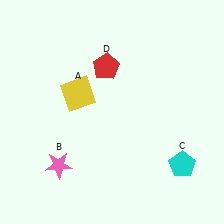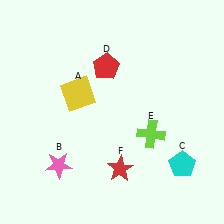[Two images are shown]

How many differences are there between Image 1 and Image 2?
There are 2 differences between the two images.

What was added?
A lime cross (E), a red star (F) were added in Image 2.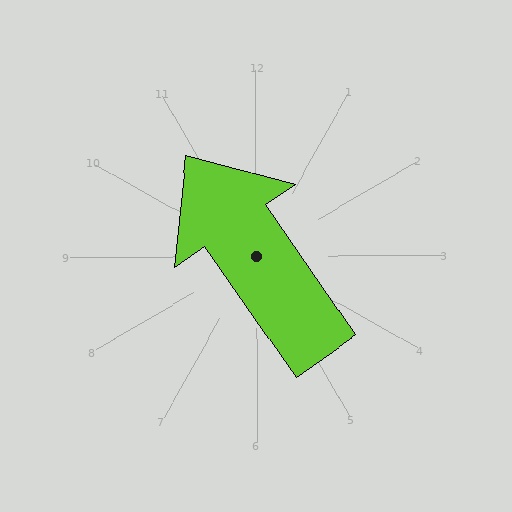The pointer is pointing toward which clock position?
Roughly 11 o'clock.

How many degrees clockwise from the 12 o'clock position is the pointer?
Approximately 325 degrees.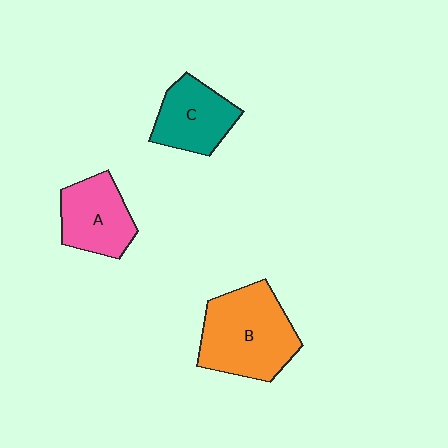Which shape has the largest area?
Shape B (orange).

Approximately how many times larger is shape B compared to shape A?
Approximately 1.5 times.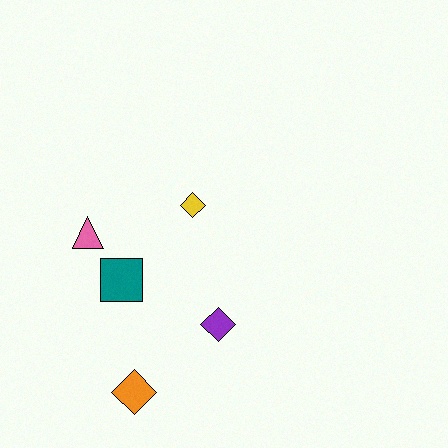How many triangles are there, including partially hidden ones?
There is 1 triangle.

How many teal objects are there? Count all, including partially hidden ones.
There is 1 teal object.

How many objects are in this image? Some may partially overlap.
There are 5 objects.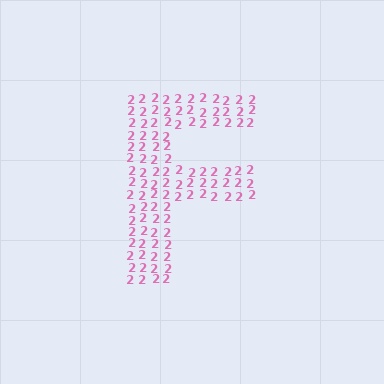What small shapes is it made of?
It is made of small digit 2's.